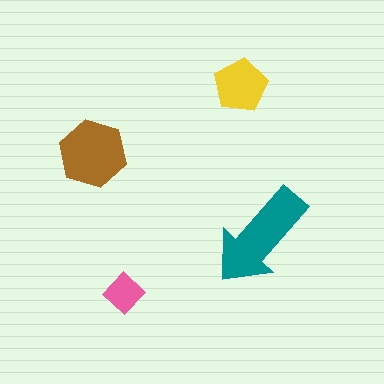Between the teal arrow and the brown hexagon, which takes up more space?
The teal arrow.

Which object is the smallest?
The pink diamond.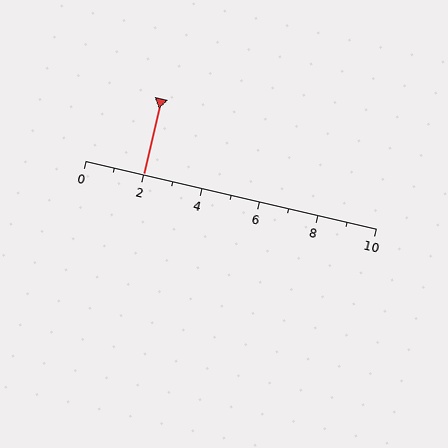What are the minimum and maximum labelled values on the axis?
The axis runs from 0 to 10.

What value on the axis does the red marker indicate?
The marker indicates approximately 2.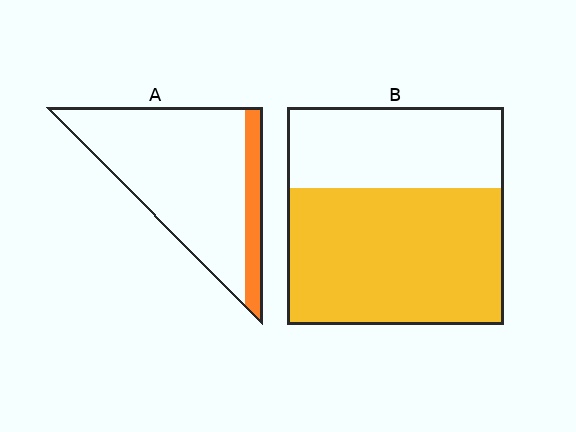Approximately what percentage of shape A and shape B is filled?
A is approximately 15% and B is approximately 65%.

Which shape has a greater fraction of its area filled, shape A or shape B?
Shape B.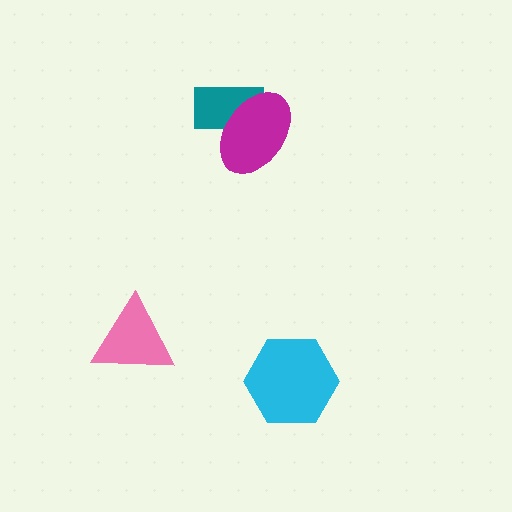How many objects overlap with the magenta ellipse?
1 object overlaps with the magenta ellipse.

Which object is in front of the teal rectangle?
The magenta ellipse is in front of the teal rectangle.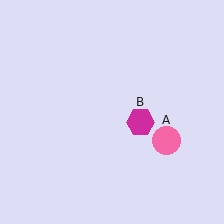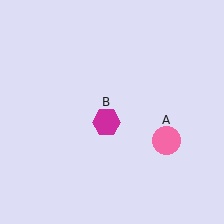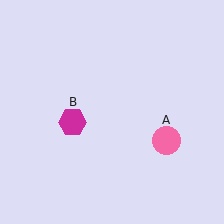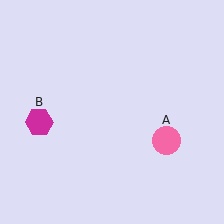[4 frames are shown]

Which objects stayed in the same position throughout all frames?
Pink circle (object A) remained stationary.